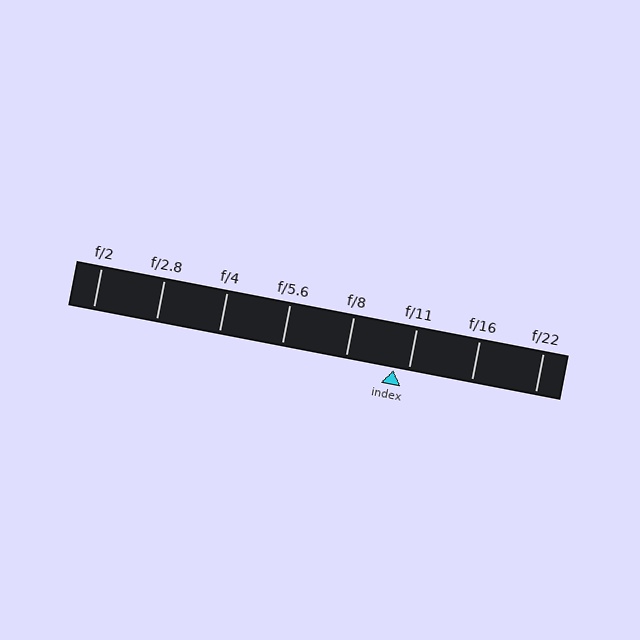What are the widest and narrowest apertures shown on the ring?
The widest aperture shown is f/2 and the narrowest is f/22.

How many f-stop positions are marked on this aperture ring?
There are 8 f-stop positions marked.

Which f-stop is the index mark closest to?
The index mark is closest to f/11.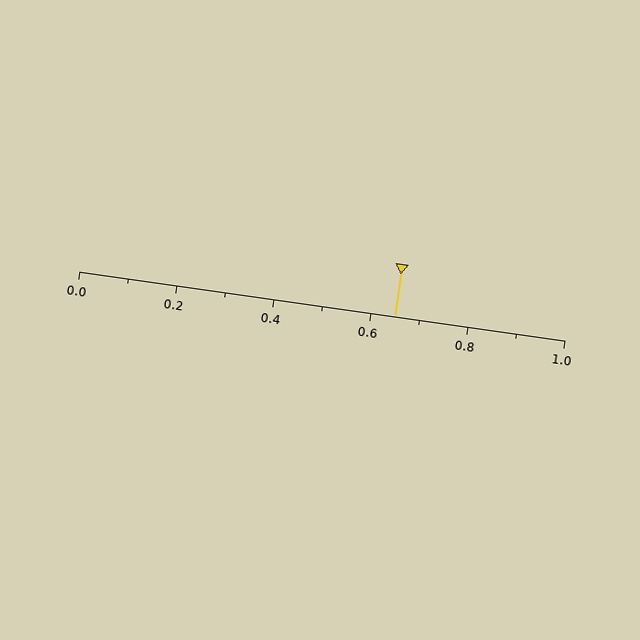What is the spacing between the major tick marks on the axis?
The major ticks are spaced 0.2 apart.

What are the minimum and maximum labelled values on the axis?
The axis runs from 0.0 to 1.0.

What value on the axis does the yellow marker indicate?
The marker indicates approximately 0.65.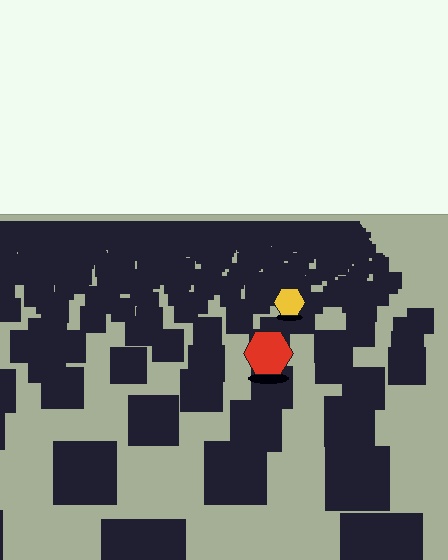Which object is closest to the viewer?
The red hexagon is closest. The texture marks near it are larger and more spread out.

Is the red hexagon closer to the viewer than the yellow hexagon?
Yes. The red hexagon is closer — you can tell from the texture gradient: the ground texture is coarser near it.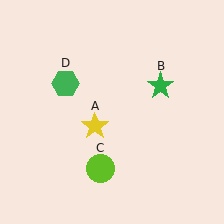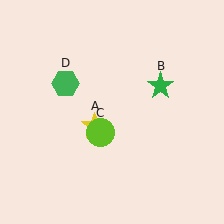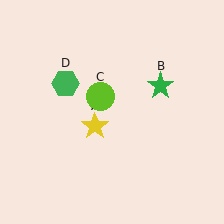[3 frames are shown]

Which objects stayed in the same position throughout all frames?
Yellow star (object A) and green star (object B) and green hexagon (object D) remained stationary.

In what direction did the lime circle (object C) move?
The lime circle (object C) moved up.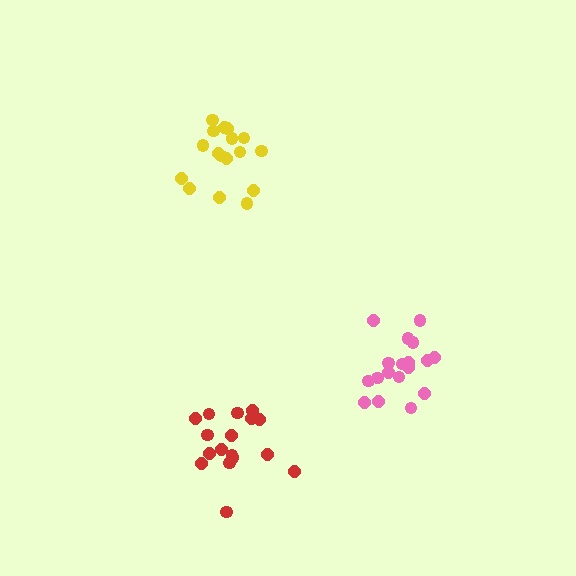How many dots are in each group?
Group 1: 17 dots, Group 2: 18 dots, Group 3: 18 dots (53 total).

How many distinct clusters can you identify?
There are 3 distinct clusters.